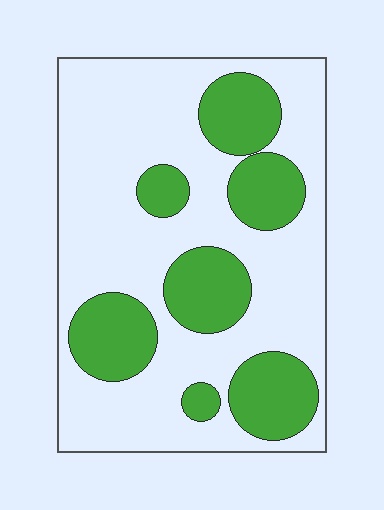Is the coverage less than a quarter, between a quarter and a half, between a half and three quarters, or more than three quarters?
Between a quarter and a half.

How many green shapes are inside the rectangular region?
7.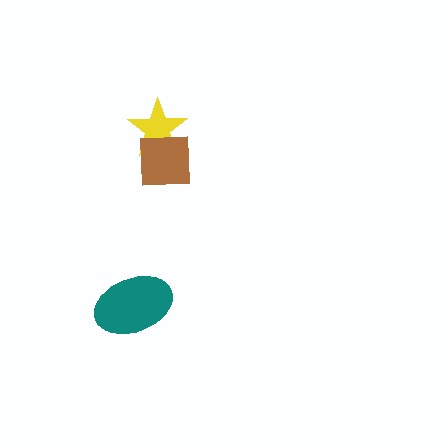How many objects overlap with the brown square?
1 object overlaps with the brown square.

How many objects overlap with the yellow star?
1 object overlaps with the yellow star.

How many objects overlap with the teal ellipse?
0 objects overlap with the teal ellipse.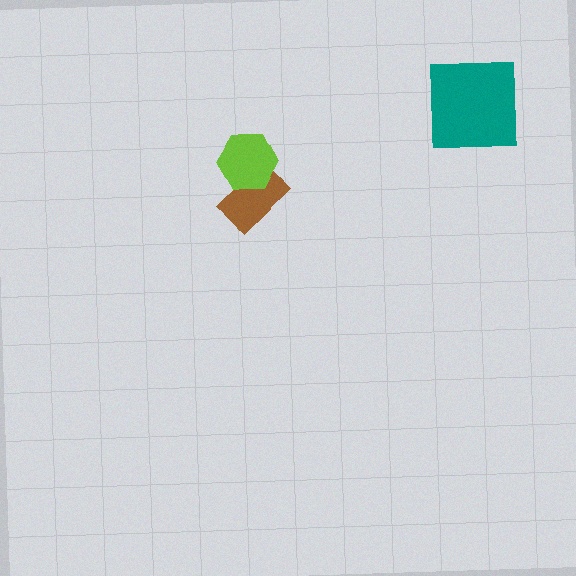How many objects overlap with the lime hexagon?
1 object overlaps with the lime hexagon.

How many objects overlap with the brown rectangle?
1 object overlaps with the brown rectangle.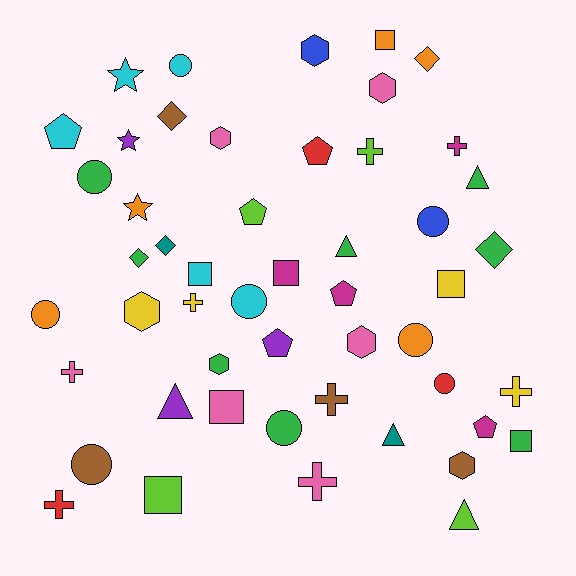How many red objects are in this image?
There are 3 red objects.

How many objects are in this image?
There are 50 objects.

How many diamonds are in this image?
There are 5 diamonds.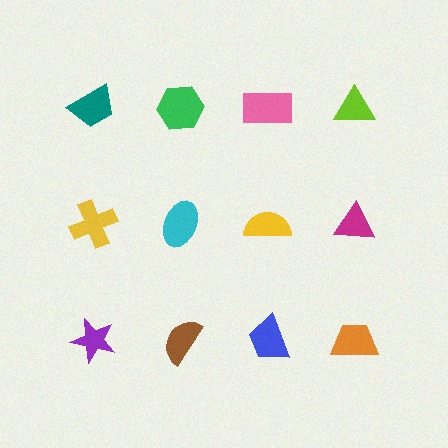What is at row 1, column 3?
A pink rectangle.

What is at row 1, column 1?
A teal trapezoid.